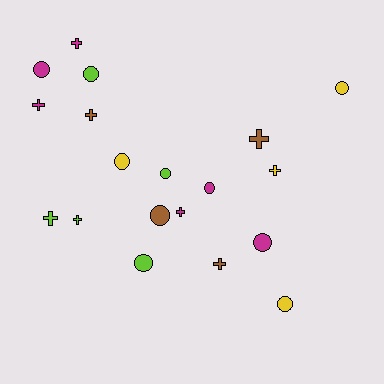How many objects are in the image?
There are 19 objects.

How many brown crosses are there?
There are 3 brown crosses.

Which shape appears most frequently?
Circle, with 10 objects.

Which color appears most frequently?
Magenta, with 6 objects.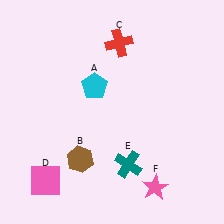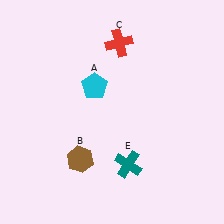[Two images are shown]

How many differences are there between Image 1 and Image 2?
There are 2 differences between the two images.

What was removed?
The pink star (F), the pink square (D) were removed in Image 2.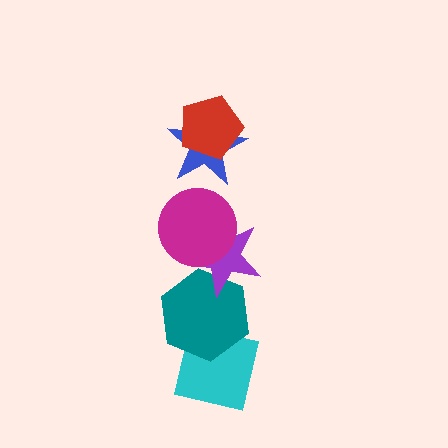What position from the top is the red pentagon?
The red pentagon is 1st from the top.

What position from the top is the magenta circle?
The magenta circle is 3rd from the top.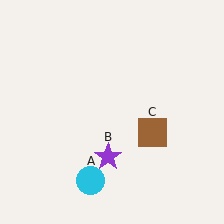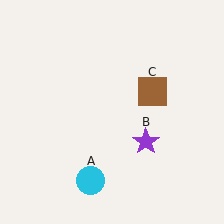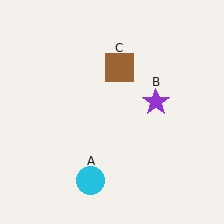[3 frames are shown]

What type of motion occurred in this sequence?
The purple star (object B), brown square (object C) rotated counterclockwise around the center of the scene.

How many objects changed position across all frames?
2 objects changed position: purple star (object B), brown square (object C).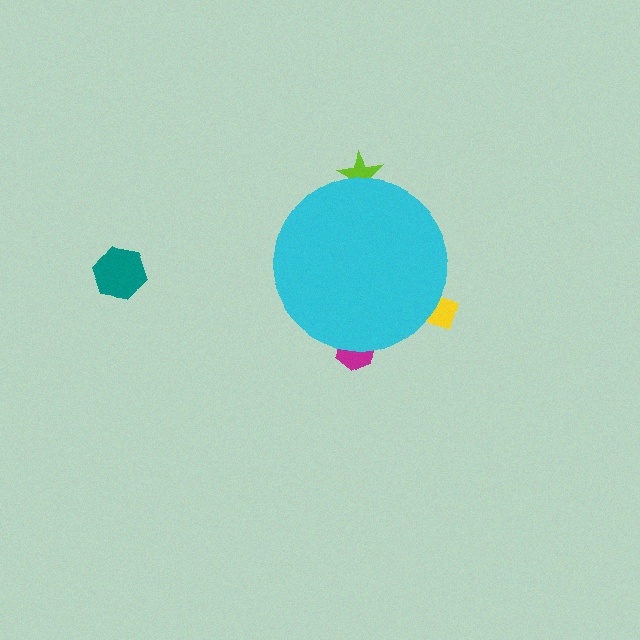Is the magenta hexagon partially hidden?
Yes, the magenta hexagon is partially hidden behind the cyan circle.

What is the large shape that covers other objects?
A cyan circle.